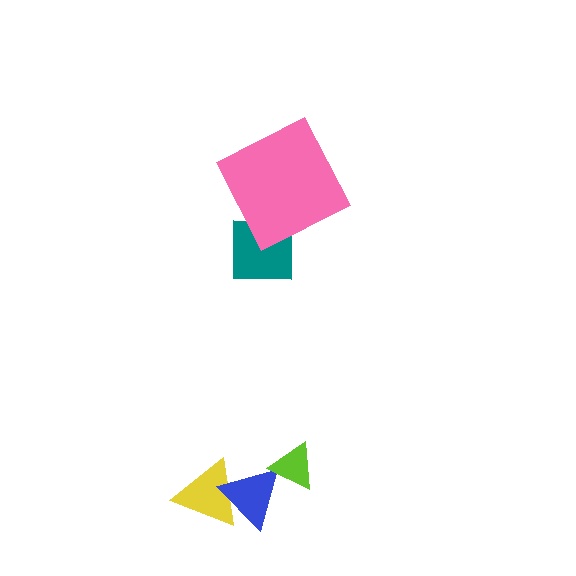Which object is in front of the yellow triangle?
The blue triangle is in front of the yellow triangle.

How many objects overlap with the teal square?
1 object overlaps with the teal square.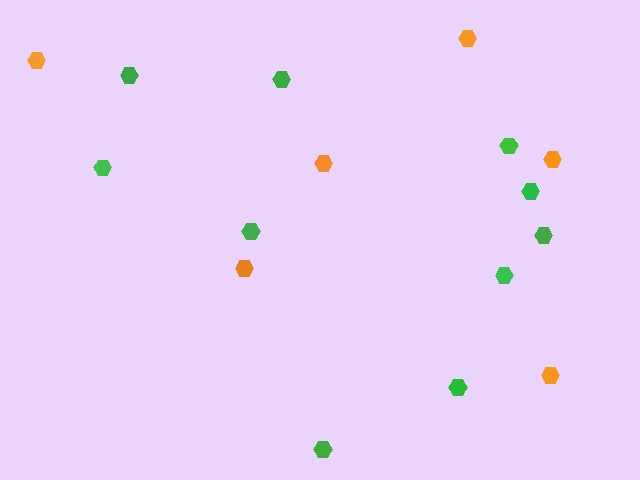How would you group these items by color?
There are 2 groups: one group of orange hexagons (6) and one group of green hexagons (10).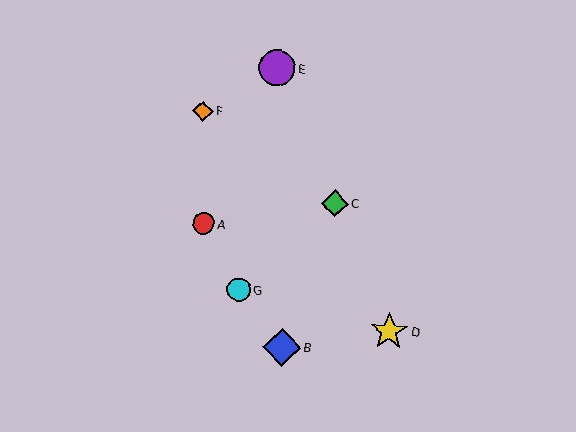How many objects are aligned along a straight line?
3 objects (C, D, E) are aligned along a straight line.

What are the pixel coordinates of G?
Object G is at (239, 290).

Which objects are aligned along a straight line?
Objects C, D, E are aligned along a straight line.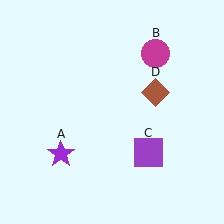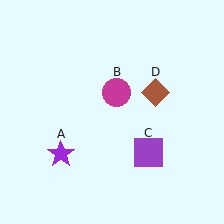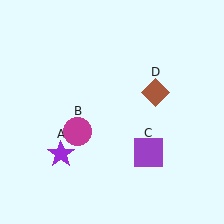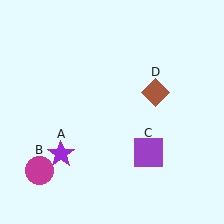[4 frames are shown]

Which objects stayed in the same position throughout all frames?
Purple star (object A) and purple square (object C) and brown diamond (object D) remained stationary.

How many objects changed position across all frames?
1 object changed position: magenta circle (object B).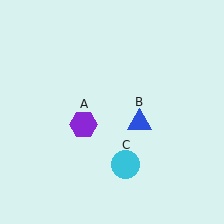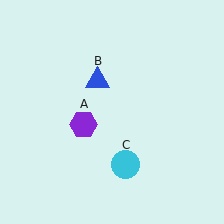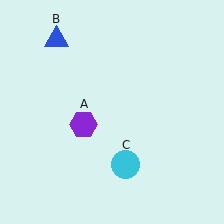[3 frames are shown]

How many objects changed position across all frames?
1 object changed position: blue triangle (object B).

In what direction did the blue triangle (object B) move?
The blue triangle (object B) moved up and to the left.